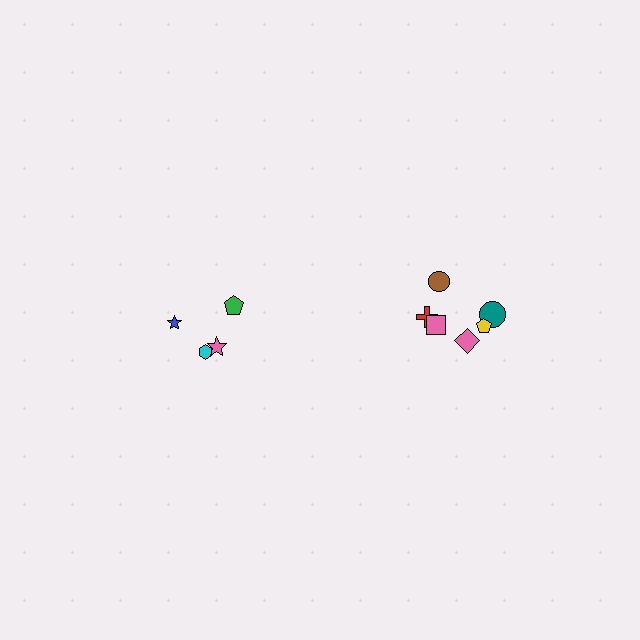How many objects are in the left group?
There are 4 objects.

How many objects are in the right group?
There are 6 objects.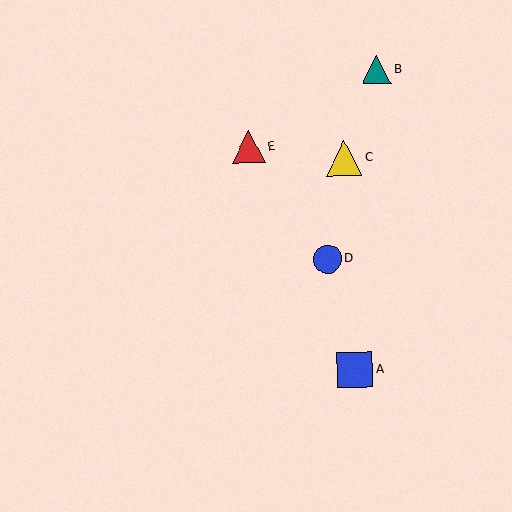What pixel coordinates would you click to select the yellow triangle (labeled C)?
Click at (344, 158) to select the yellow triangle C.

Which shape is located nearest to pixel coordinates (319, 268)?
The blue circle (labeled D) at (328, 259) is nearest to that location.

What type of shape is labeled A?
Shape A is a blue square.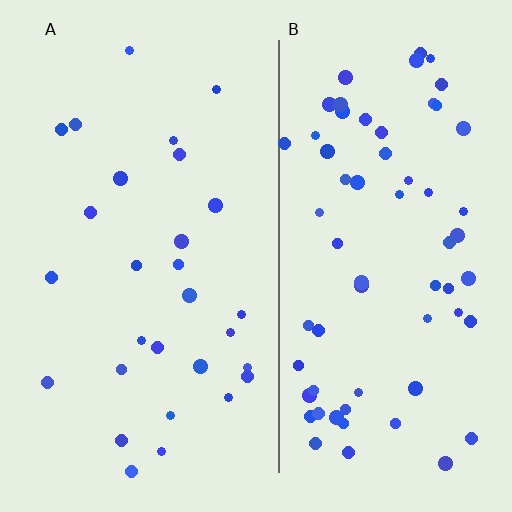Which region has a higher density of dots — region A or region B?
B (the right).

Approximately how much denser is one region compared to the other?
Approximately 2.3× — region B over region A.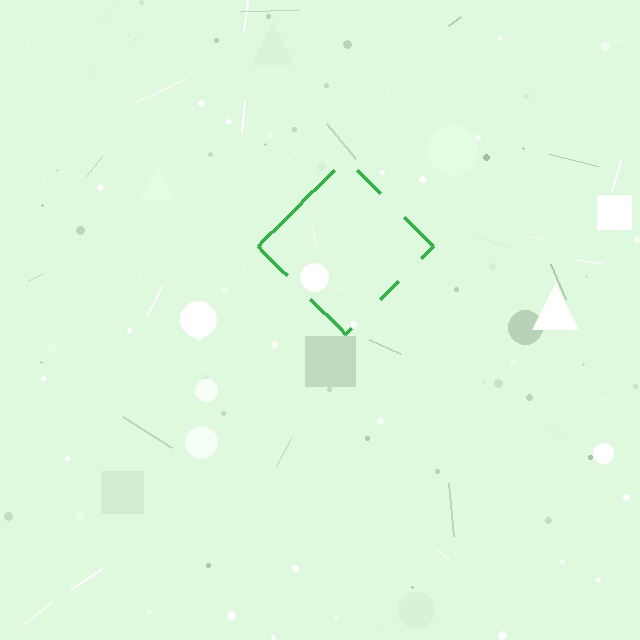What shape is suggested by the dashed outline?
The dashed outline suggests a diamond.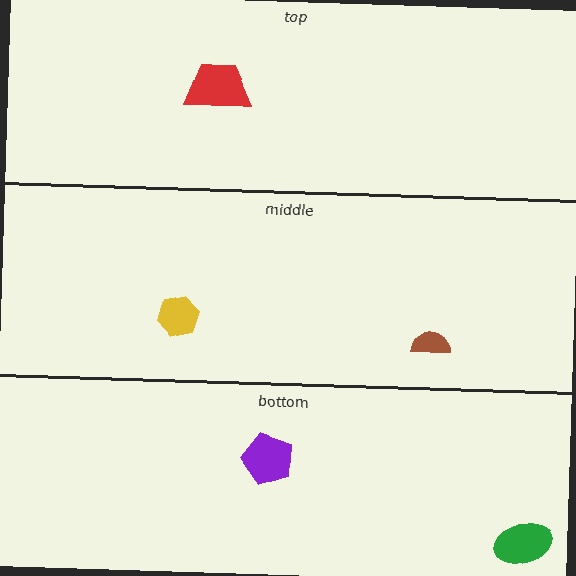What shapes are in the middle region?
The yellow hexagon, the brown semicircle.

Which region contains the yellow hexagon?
The middle region.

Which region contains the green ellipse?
The bottom region.